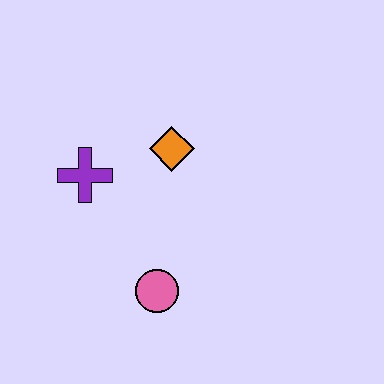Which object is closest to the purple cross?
The orange diamond is closest to the purple cross.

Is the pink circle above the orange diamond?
No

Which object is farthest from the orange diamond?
The pink circle is farthest from the orange diamond.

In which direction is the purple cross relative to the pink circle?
The purple cross is above the pink circle.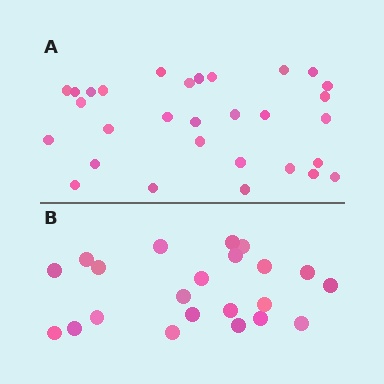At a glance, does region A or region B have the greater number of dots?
Region A (the top region) has more dots.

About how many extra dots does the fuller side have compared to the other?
Region A has roughly 8 or so more dots than region B.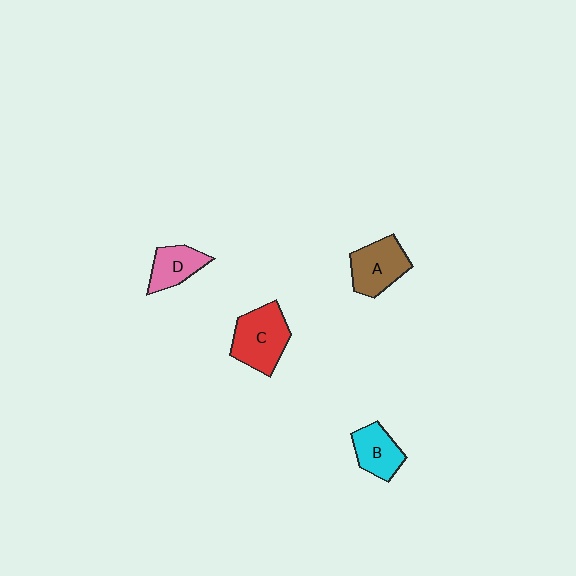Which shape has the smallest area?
Shape D (pink).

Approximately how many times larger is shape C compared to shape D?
Approximately 1.5 times.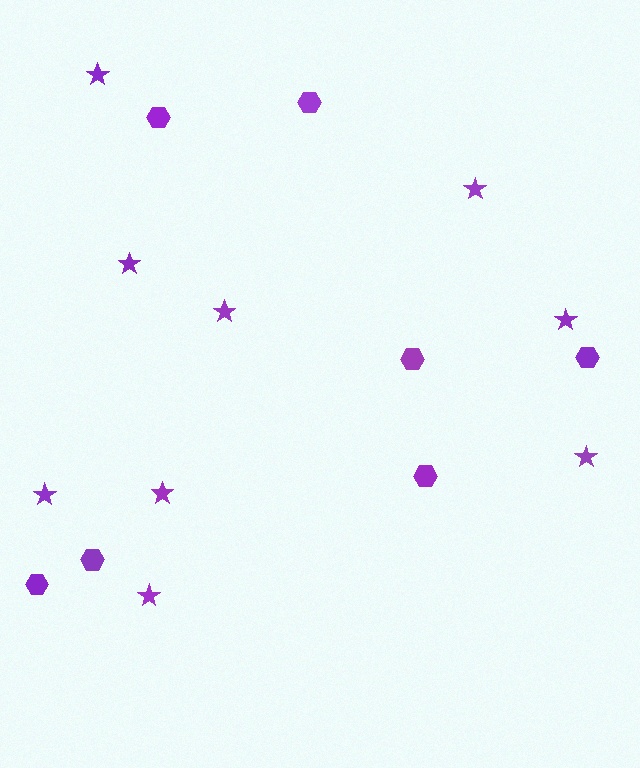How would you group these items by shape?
There are 2 groups: one group of stars (9) and one group of hexagons (7).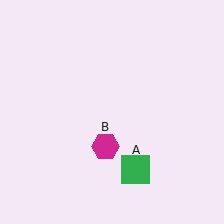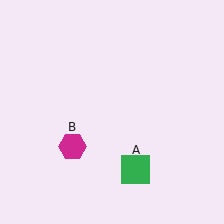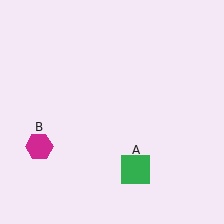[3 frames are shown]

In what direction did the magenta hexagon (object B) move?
The magenta hexagon (object B) moved left.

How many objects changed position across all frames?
1 object changed position: magenta hexagon (object B).